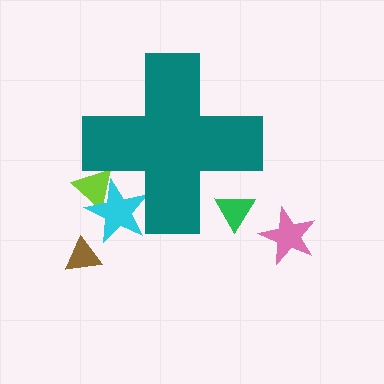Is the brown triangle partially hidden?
No, the brown triangle is fully visible.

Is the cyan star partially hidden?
Yes, the cyan star is partially hidden behind the teal cross.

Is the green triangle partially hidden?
Yes, the green triangle is partially hidden behind the teal cross.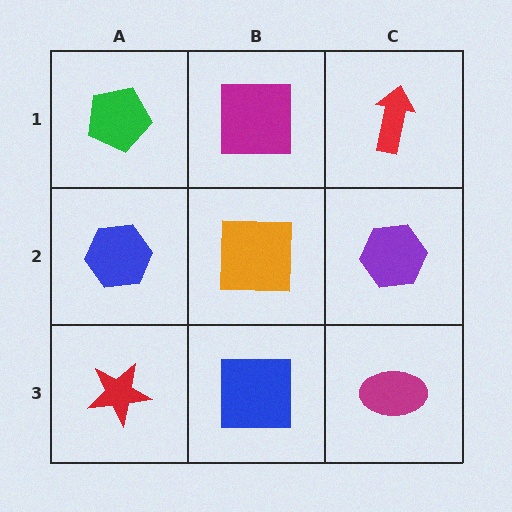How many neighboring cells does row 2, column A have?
3.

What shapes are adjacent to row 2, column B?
A magenta square (row 1, column B), a blue square (row 3, column B), a blue hexagon (row 2, column A), a purple hexagon (row 2, column C).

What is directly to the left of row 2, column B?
A blue hexagon.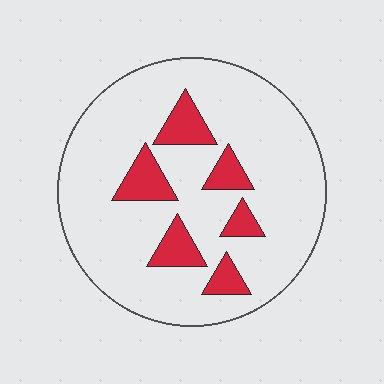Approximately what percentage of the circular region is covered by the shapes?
Approximately 15%.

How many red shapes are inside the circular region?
6.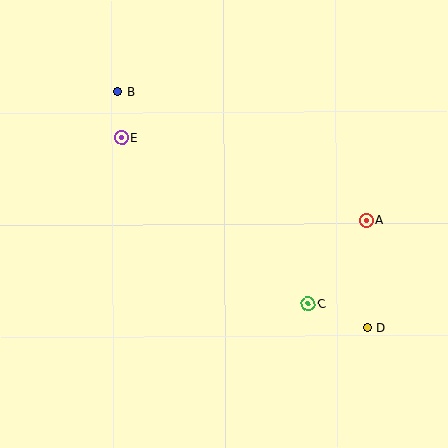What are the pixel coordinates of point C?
Point C is at (308, 304).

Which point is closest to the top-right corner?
Point A is closest to the top-right corner.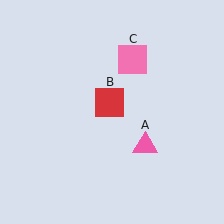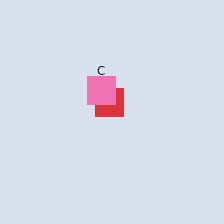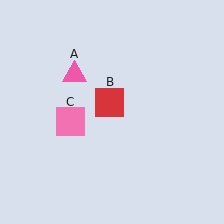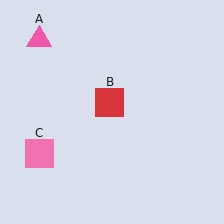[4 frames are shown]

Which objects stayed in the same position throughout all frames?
Red square (object B) remained stationary.